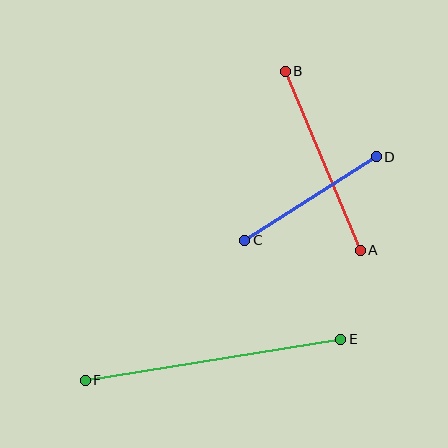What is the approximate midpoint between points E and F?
The midpoint is at approximately (213, 360) pixels.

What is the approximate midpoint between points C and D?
The midpoint is at approximately (310, 199) pixels.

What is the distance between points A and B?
The distance is approximately 194 pixels.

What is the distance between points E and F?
The distance is approximately 259 pixels.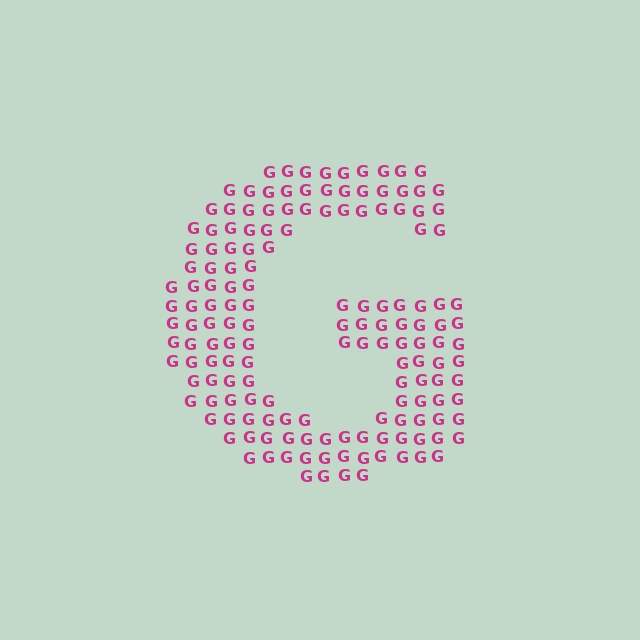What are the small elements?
The small elements are letter G's.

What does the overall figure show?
The overall figure shows the letter G.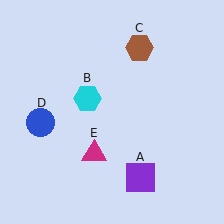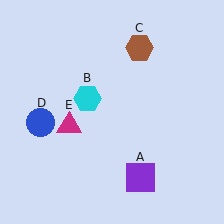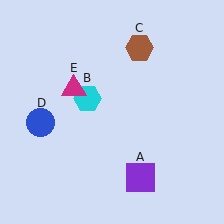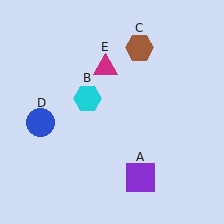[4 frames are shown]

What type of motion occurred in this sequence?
The magenta triangle (object E) rotated clockwise around the center of the scene.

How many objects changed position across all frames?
1 object changed position: magenta triangle (object E).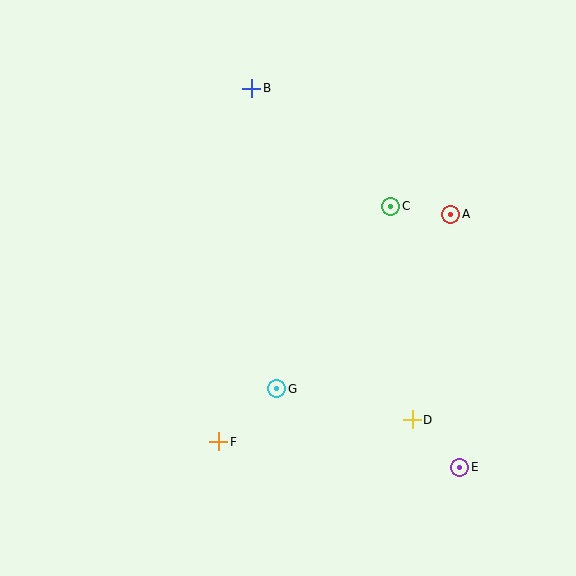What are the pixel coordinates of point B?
Point B is at (252, 88).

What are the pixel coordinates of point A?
Point A is at (451, 214).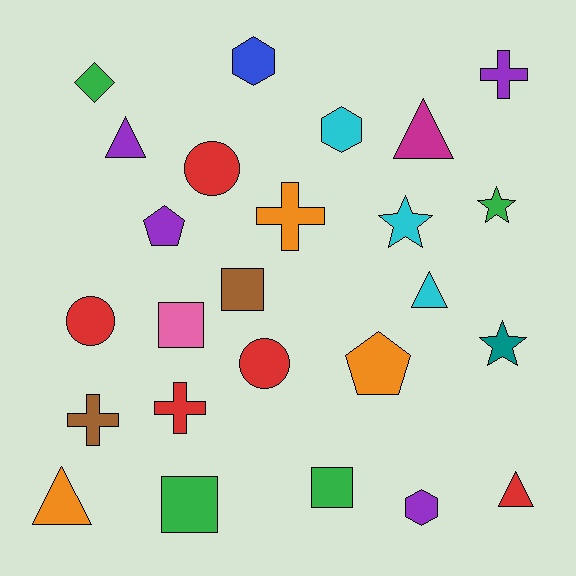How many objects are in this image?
There are 25 objects.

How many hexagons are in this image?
There are 3 hexagons.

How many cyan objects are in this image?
There are 3 cyan objects.